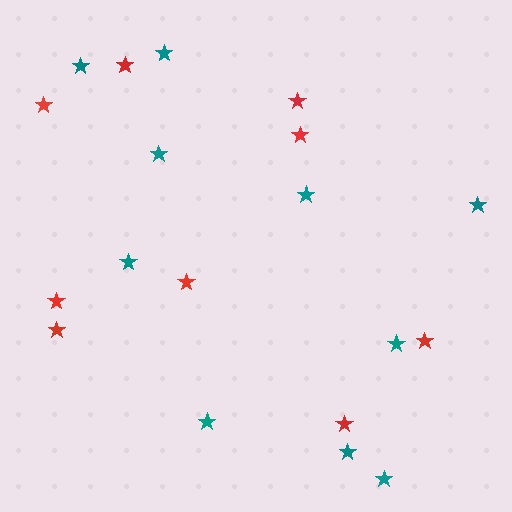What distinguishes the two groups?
There are 2 groups: one group of red stars (9) and one group of teal stars (10).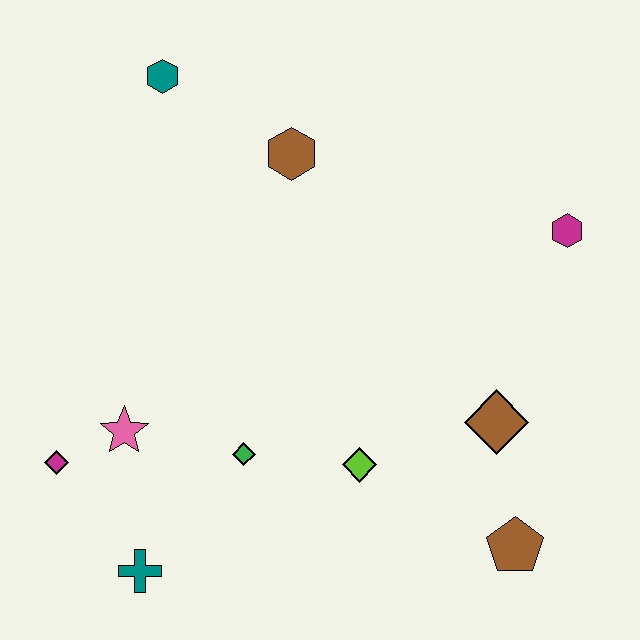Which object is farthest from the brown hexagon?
The brown pentagon is farthest from the brown hexagon.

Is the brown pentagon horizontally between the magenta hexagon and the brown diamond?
Yes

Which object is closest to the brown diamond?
The brown pentagon is closest to the brown diamond.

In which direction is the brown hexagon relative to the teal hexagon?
The brown hexagon is to the right of the teal hexagon.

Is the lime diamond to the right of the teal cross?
Yes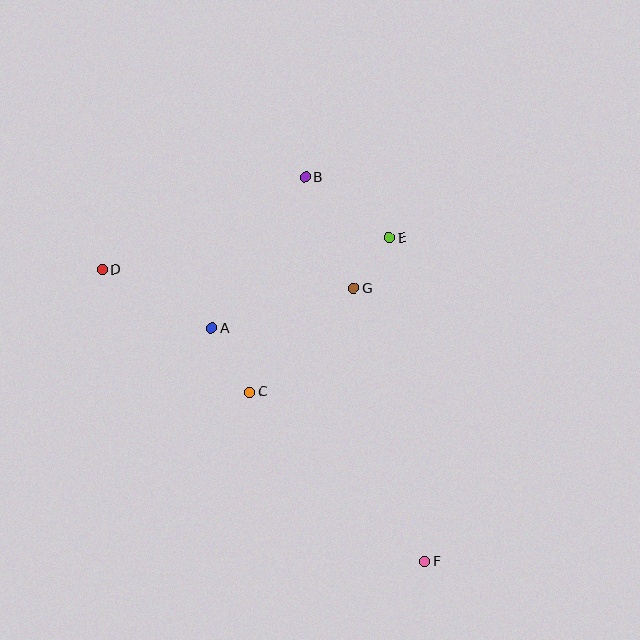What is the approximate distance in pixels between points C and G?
The distance between C and G is approximately 147 pixels.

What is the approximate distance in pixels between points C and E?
The distance between C and E is approximately 208 pixels.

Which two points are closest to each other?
Points E and G are closest to each other.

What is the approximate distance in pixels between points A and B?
The distance between A and B is approximately 178 pixels.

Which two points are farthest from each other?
Points D and F are farthest from each other.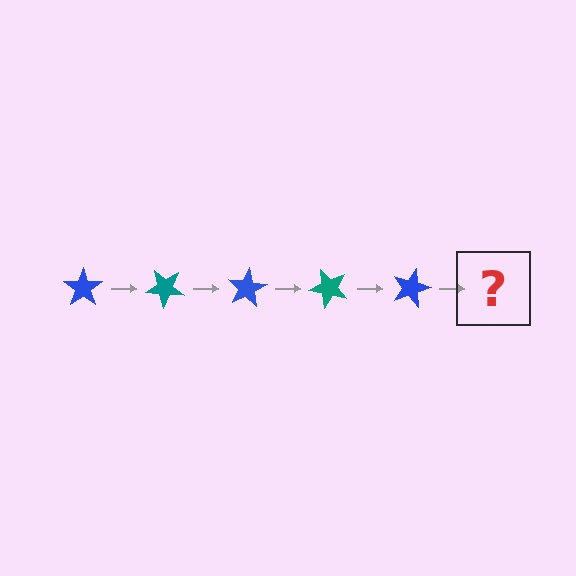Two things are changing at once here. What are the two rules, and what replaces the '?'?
The two rules are that it rotates 40 degrees each step and the color cycles through blue and teal. The '?' should be a teal star, rotated 200 degrees from the start.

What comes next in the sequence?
The next element should be a teal star, rotated 200 degrees from the start.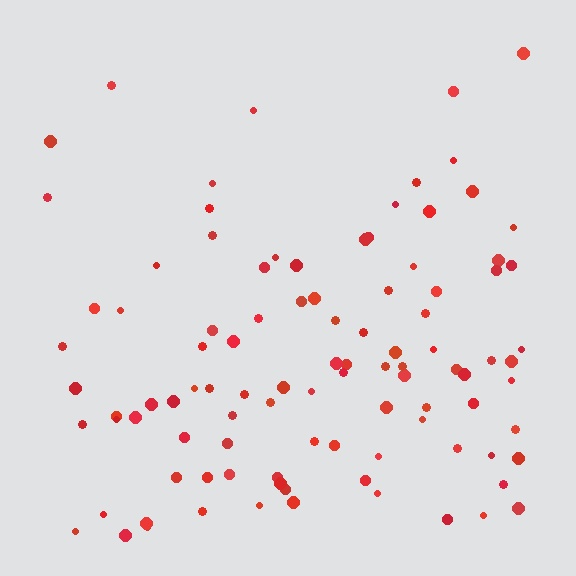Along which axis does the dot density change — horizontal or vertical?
Vertical.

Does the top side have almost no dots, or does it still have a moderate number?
Still a moderate number, just noticeably fewer than the bottom.